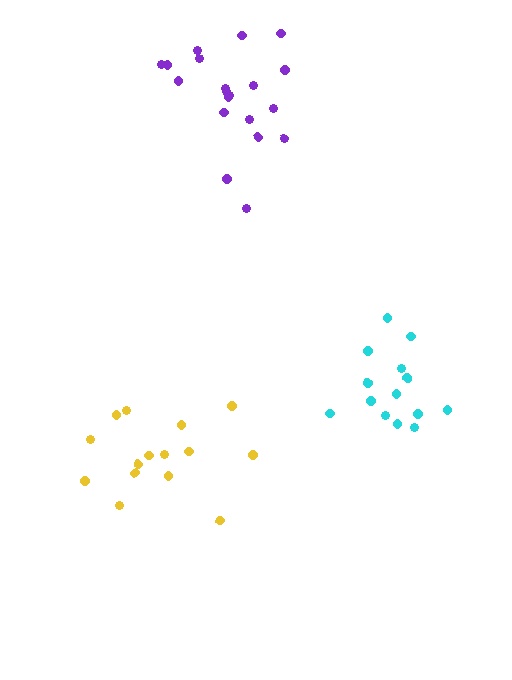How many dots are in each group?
Group 1: 14 dots, Group 2: 20 dots, Group 3: 15 dots (49 total).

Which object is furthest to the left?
The yellow cluster is leftmost.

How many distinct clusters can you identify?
There are 3 distinct clusters.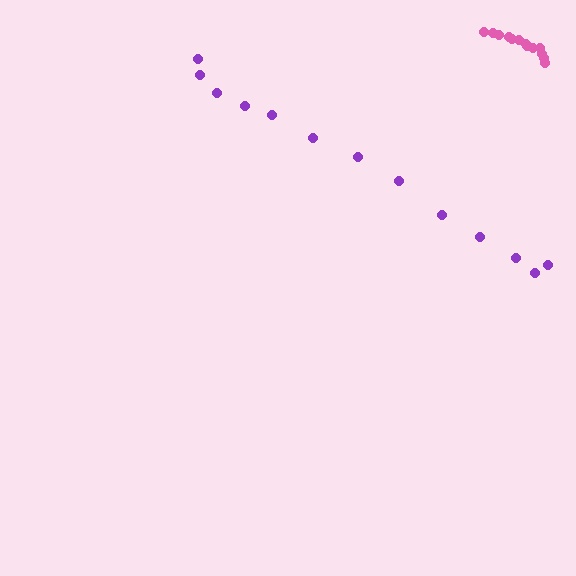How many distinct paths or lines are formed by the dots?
There are 2 distinct paths.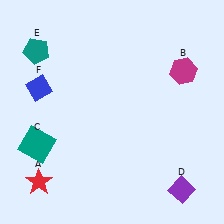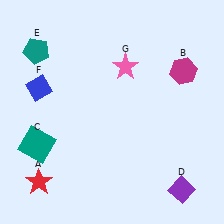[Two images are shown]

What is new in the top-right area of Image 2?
A pink star (G) was added in the top-right area of Image 2.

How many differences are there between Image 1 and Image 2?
There is 1 difference between the two images.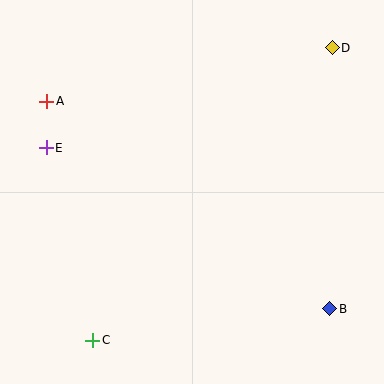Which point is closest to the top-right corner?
Point D is closest to the top-right corner.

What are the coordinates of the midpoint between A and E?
The midpoint between A and E is at (46, 125).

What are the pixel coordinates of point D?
Point D is at (332, 48).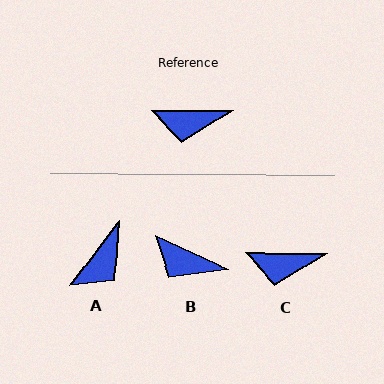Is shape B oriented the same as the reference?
No, it is off by about 25 degrees.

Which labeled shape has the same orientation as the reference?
C.